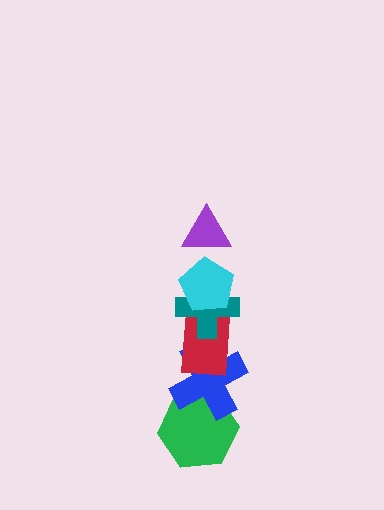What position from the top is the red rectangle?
The red rectangle is 4th from the top.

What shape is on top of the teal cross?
The cyan pentagon is on top of the teal cross.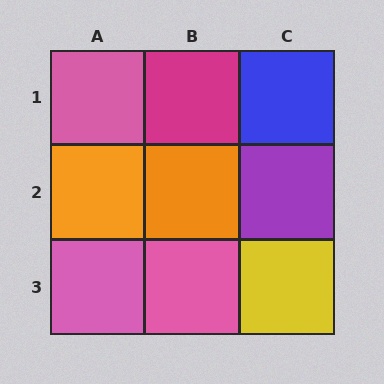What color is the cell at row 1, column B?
Magenta.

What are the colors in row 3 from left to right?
Pink, pink, yellow.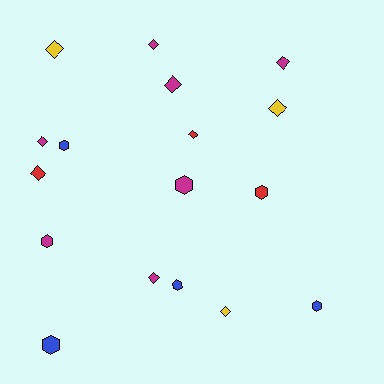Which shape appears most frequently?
Diamond, with 10 objects.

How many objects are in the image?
There are 17 objects.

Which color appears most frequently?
Magenta, with 7 objects.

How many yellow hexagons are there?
There are no yellow hexagons.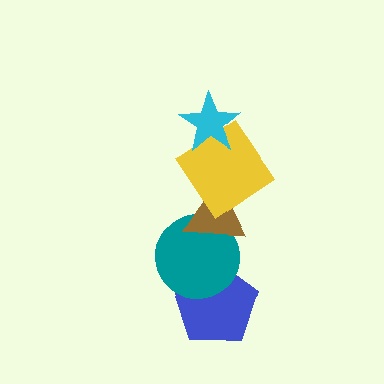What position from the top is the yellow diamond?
The yellow diamond is 2nd from the top.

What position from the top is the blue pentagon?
The blue pentagon is 5th from the top.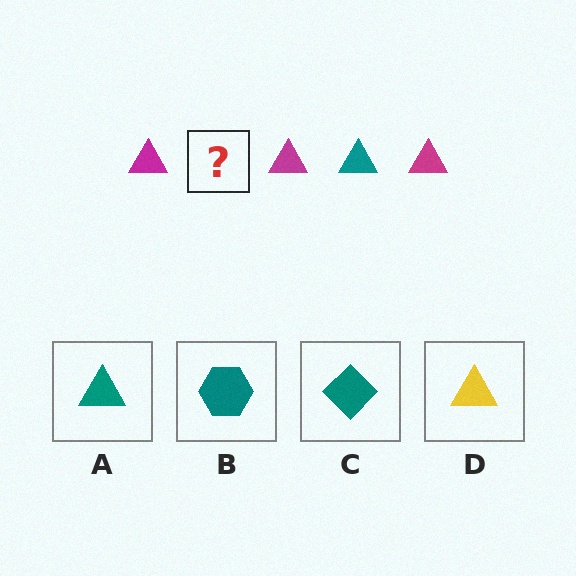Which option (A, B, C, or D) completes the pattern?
A.